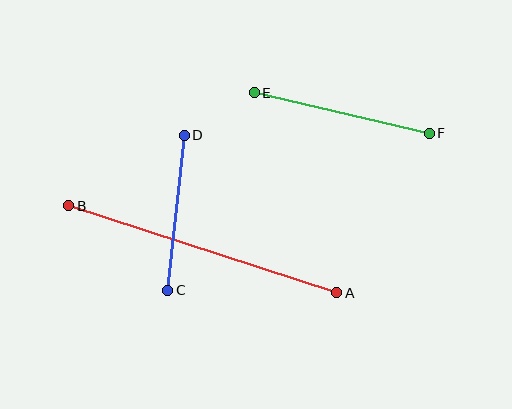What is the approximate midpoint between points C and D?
The midpoint is at approximately (176, 213) pixels.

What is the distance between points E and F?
The distance is approximately 180 pixels.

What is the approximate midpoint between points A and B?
The midpoint is at approximately (203, 249) pixels.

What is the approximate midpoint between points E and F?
The midpoint is at approximately (342, 113) pixels.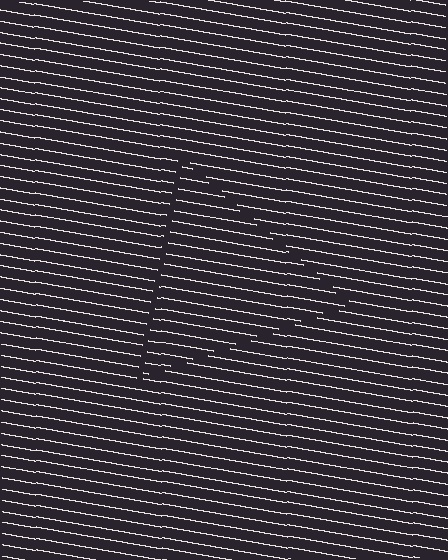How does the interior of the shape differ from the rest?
The interior of the shape contains the same grating, shifted by half a period — the contour is defined by the phase discontinuity where line-ends from the inner and outer gratings abut.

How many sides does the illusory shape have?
3 sides — the line-ends trace a triangle.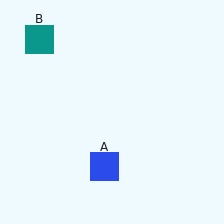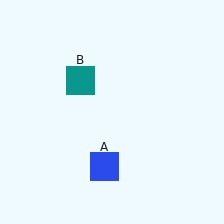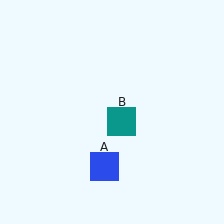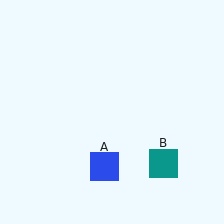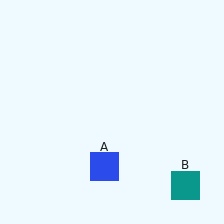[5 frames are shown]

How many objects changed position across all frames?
1 object changed position: teal square (object B).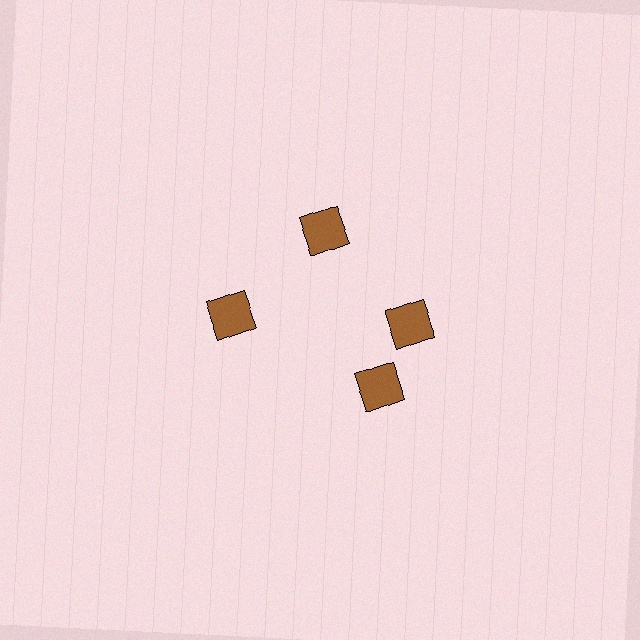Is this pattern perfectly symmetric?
No. The 4 brown squares are arranged in a ring, but one element near the 6 o'clock position is rotated out of alignment along the ring, breaking the 4-fold rotational symmetry.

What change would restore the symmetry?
The symmetry would be restored by rotating it back into even spacing with its neighbors so that all 4 squares sit at equal angles and equal distance from the center.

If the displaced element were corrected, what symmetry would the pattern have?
It would have 4-fold rotational symmetry — the pattern would map onto itself every 90 degrees.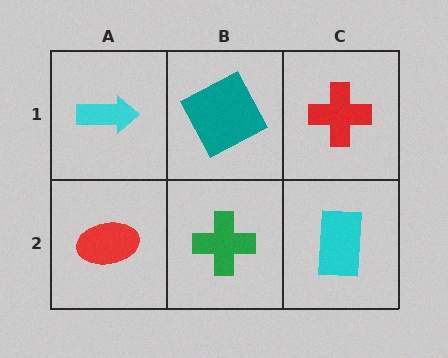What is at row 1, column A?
A cyan arrow.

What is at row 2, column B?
A green cross.